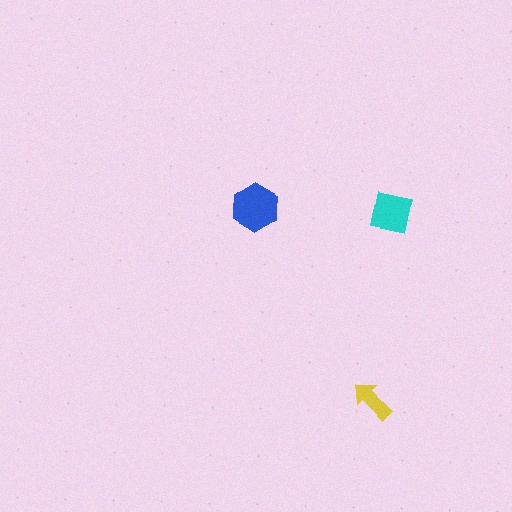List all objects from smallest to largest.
The yellow arrow, the cyan square, the blue hexagon.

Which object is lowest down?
The yellow arrow is bottommost.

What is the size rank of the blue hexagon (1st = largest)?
1st.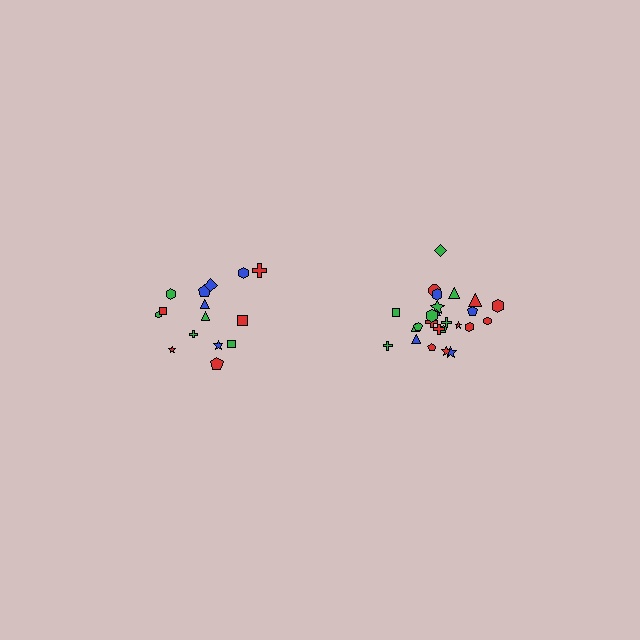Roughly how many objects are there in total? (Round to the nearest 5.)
Roughly 40 objects in total.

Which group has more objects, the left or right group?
The right group.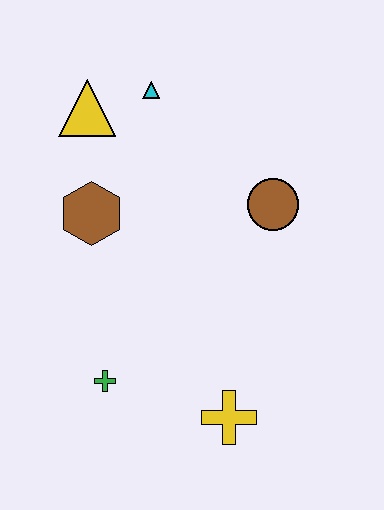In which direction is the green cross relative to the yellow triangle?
The green cross is below the yellow triangle.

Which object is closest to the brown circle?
The cyan triangle is closest to the brown circle.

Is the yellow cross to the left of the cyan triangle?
No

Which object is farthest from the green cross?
The cyan triangle is farthest from the green cross.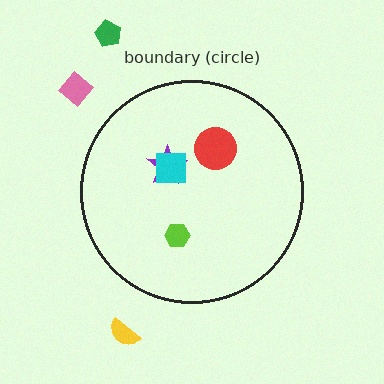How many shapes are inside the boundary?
4 inside, 3 outside.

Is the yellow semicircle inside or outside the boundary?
Outside.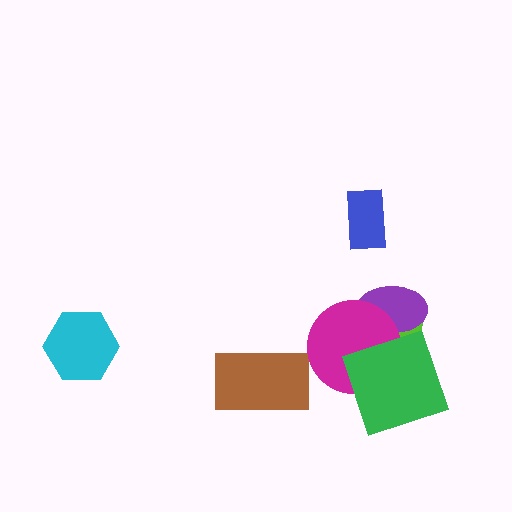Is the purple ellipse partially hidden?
Yes, it is partially covered by another shape.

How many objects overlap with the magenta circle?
3 objects overlap with the magenta circle.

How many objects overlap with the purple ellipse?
2 objects overlap with the purple ellipse.